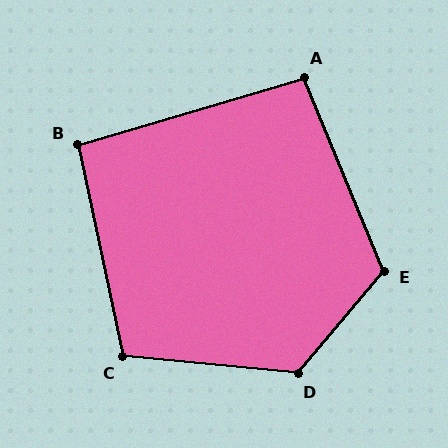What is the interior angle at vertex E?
Approximately 118 degrees (obtuse).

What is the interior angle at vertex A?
Approximately 96 degrees (obtuse).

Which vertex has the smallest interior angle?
B, at approximately 94 degrees.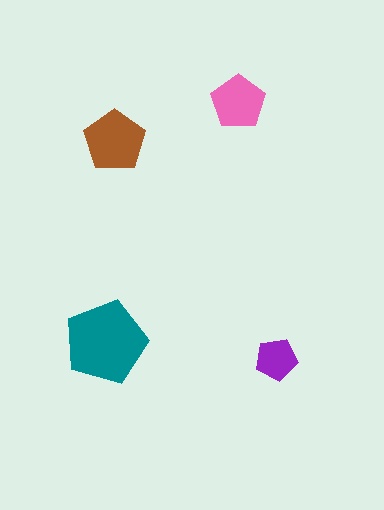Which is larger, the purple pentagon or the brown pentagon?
The brown one.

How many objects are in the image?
There are 4 objects in the image.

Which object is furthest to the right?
The purple pentagon is rightmost.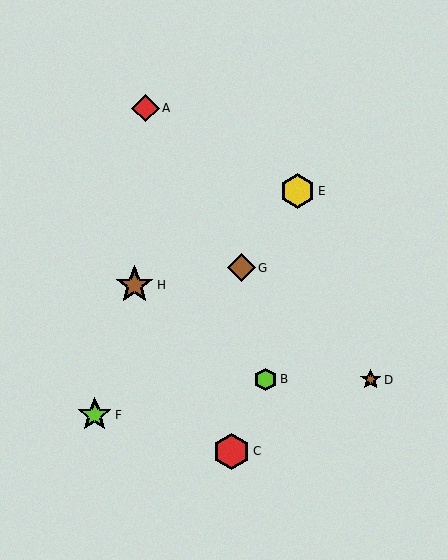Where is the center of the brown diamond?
The center of the brown diamond is at (241, 268).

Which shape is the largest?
The brown star (labeled H) is the largest.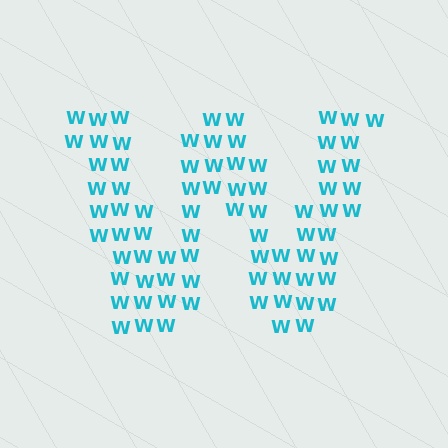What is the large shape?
The large shape is the letter W.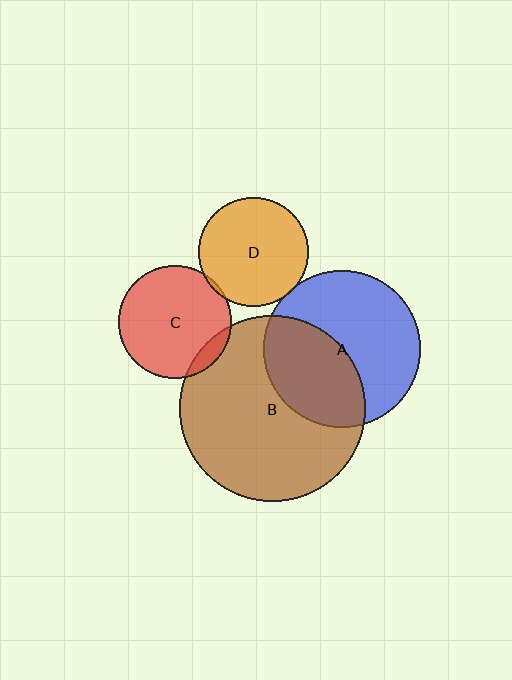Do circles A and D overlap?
Yes.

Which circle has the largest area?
Circle B (brown).